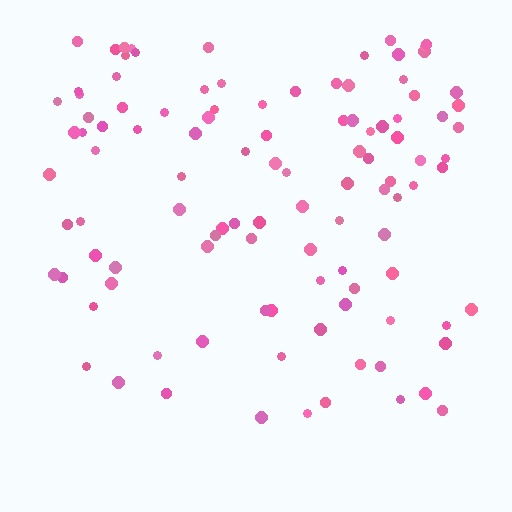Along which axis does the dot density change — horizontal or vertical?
Vertical.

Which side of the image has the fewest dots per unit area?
The bottom.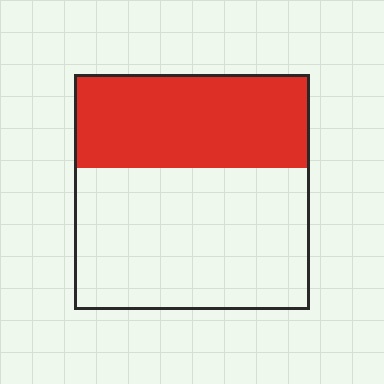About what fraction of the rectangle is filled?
About two fifths (2/5).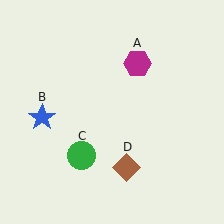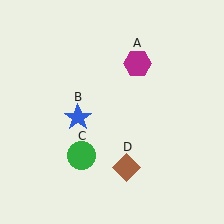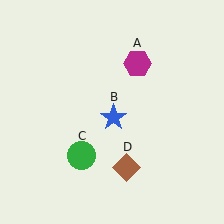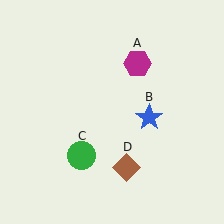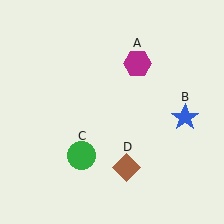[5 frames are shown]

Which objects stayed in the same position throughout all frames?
Magenta hexagon (object A) and green circle (object C) and brown diamond (object D) remained stationary.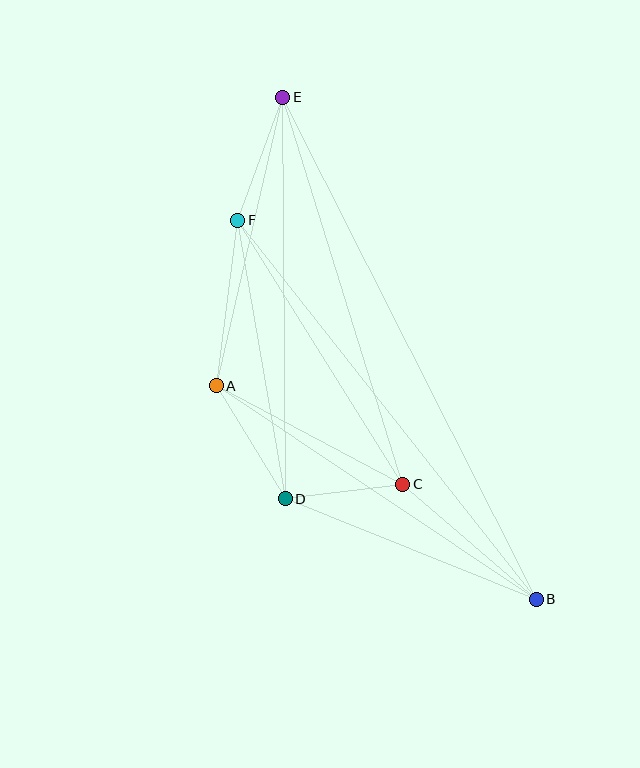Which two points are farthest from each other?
Points B and E are farthest from each other.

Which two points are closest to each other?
Points C and D are closest to each other.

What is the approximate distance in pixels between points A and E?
The distance between A and E is approximately 296 pixels.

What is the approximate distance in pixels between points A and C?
The distance between A and C is approximately 211 pixels.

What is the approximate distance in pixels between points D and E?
The distance between D and E is approximately 401 pixels.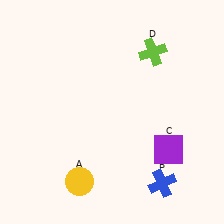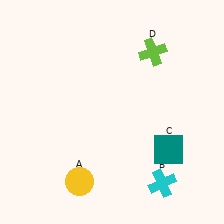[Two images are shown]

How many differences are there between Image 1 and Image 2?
There are 2 differences between the two images.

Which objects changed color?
B changed from blue to cyan. C changed from purple to teal.